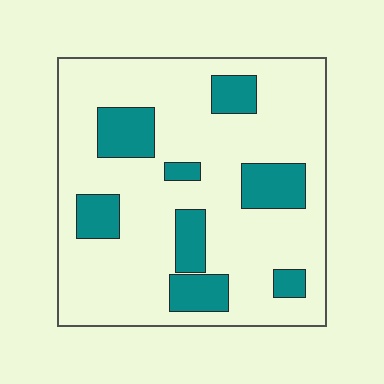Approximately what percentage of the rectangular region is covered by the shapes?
Approximately 20%.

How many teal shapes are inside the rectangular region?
8.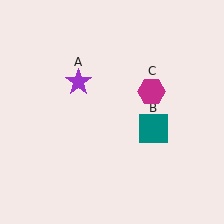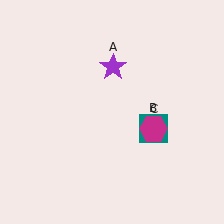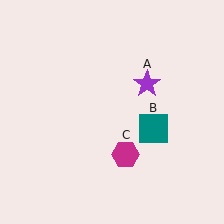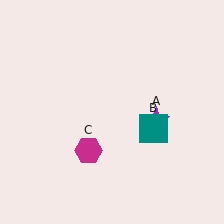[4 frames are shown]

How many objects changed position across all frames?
2 objects changed position: purple star (object A), magenta hexagon (object C).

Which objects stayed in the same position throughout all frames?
Teal square (object B) remained stationary.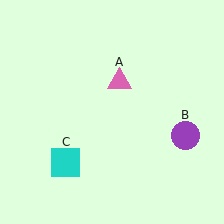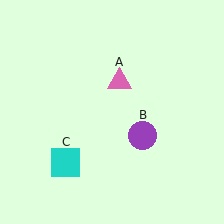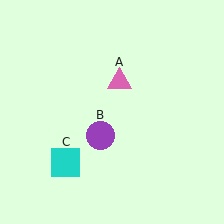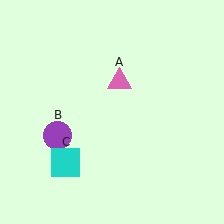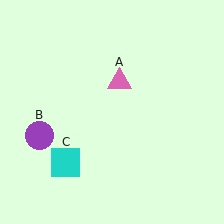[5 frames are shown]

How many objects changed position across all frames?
1 object changed position: purple circle (object B).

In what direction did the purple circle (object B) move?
The purple circle (object B) moved left.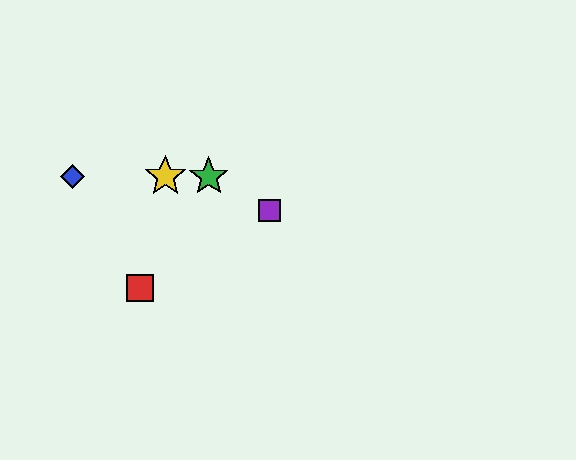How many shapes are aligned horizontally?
3 shapes (the blue diamond, the green star, the yellow star) are aligned horizontally.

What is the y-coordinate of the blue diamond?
The blue diamond is at y≈176.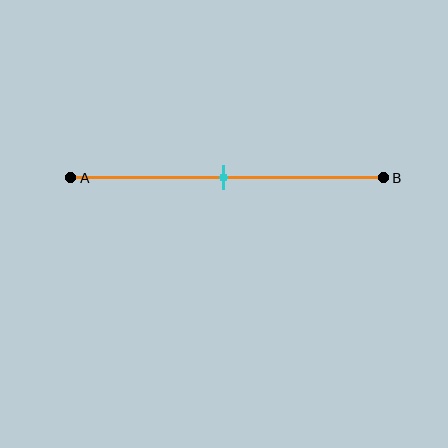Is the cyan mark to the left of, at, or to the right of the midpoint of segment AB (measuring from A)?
The cyan mark is approximately at the midpoint of segment AB.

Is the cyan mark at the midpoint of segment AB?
Yes, the mark is approximately at the midpoint.